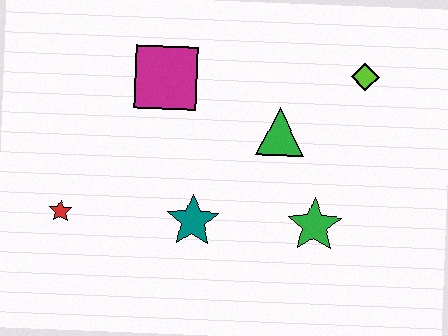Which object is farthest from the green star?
The red star is farthest from the green star.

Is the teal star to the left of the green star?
Yes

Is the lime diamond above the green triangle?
Yes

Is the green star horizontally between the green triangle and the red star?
No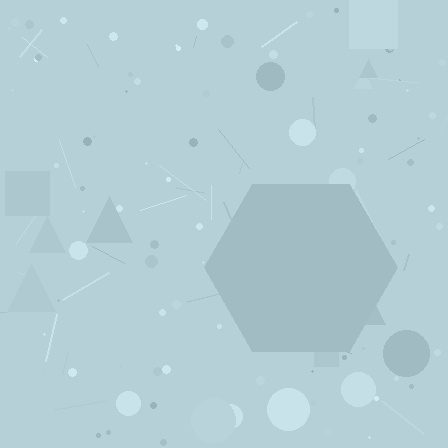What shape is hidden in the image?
A hexagon is hidden in the image.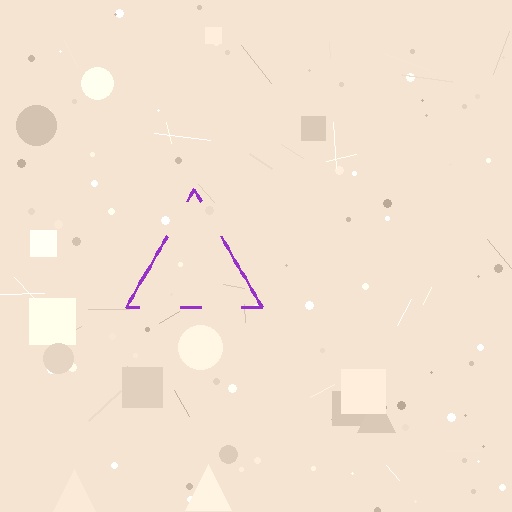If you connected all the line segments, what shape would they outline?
They would outline a triangle.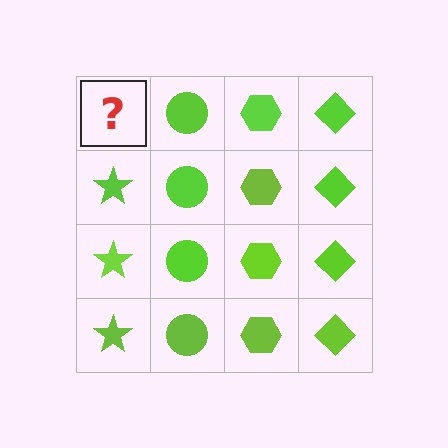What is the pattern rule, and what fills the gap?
The rule is that each column has a consistent shape. The gap should be filled with a lime star.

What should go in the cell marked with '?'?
The missing cell should contain a lime star.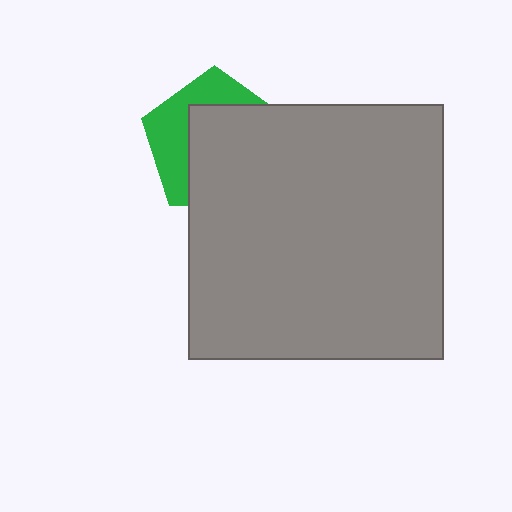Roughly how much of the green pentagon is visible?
A small part of it is visible (roughly 38%).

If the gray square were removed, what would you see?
You would see the complete green pentagon.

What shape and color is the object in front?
The object in front is a gray square.